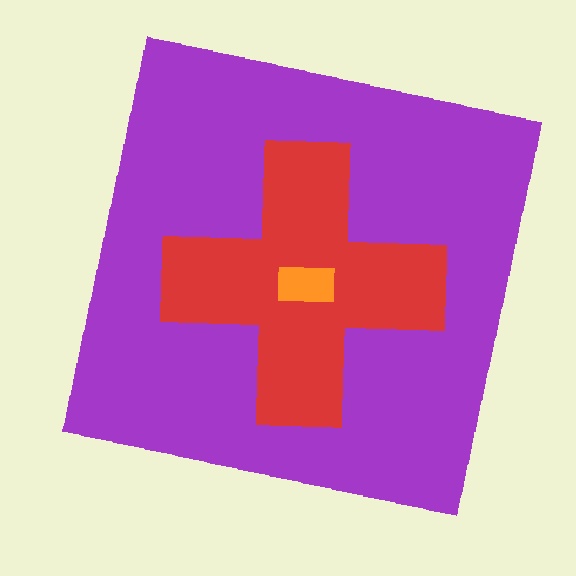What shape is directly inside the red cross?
The orange rectangle.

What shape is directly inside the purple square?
The red cross.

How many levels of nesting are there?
3.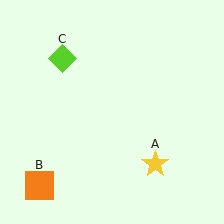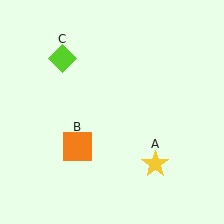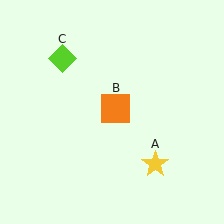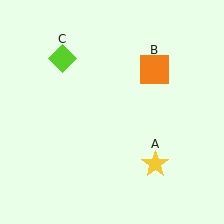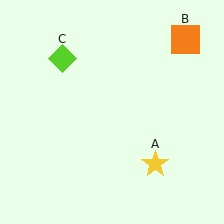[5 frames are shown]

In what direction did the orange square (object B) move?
The orange square (object B) moved up and to the right.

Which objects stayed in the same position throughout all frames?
Yellow star (object A) and lime diamond (object C) remained stationary.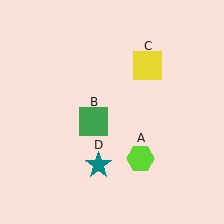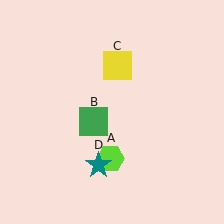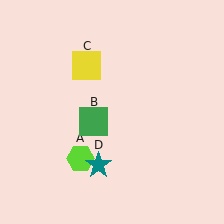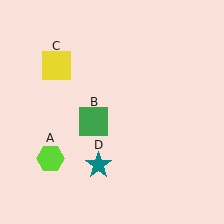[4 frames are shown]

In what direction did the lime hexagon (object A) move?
The lime hexagon (object A) moved left.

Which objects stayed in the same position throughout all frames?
Green square (object B) and teal star (object D) remained stationary.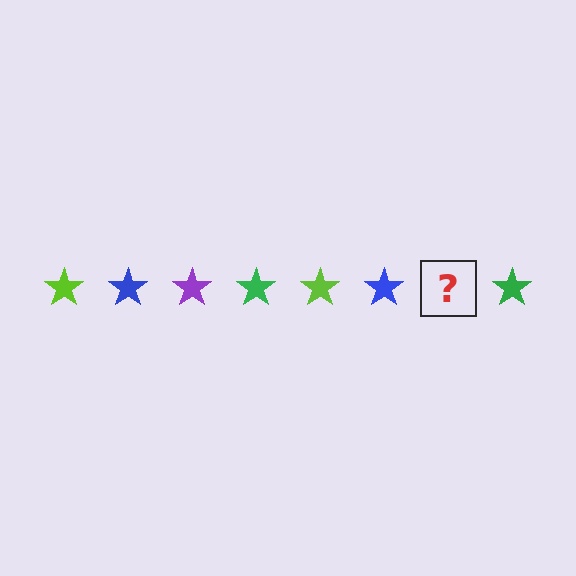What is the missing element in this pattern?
The missing element is a purple star.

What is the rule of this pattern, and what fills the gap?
The rule is that the pattern cycles through lime, blue, purple, green stars. The gap should be filled with a purple star.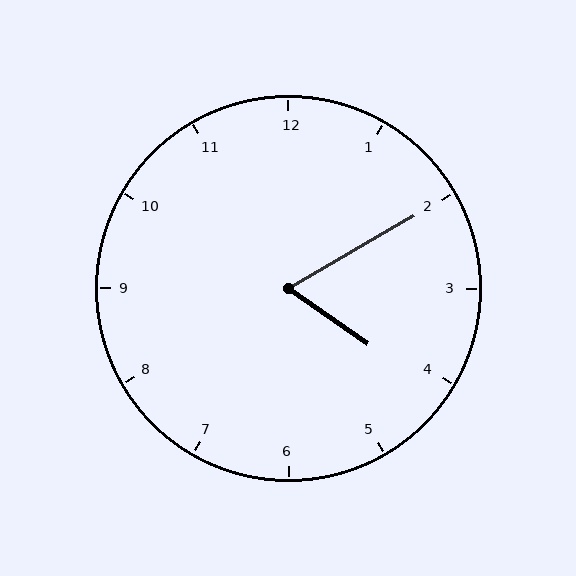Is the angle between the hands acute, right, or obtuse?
It is acute.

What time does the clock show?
4:10.